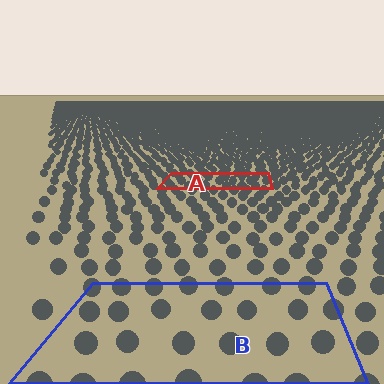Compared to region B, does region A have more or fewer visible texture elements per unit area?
Region A has more texture elements per unit area — they are packed more densely because it is farther away.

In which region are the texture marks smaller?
The texture marks are smaller in region A, because it is farther away.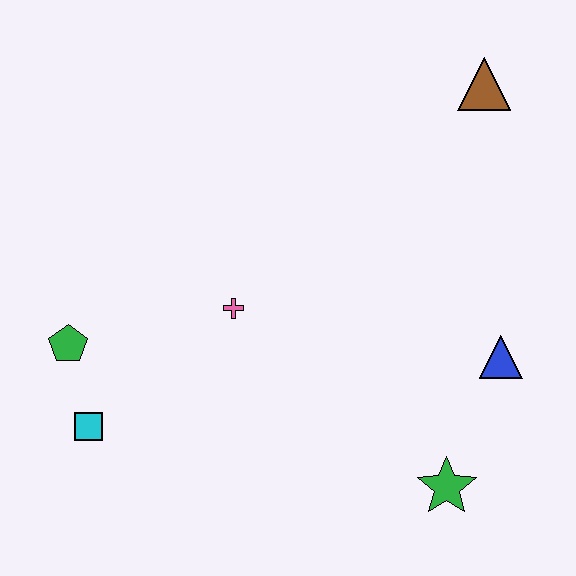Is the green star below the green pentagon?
Yes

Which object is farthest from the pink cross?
The brown triangle is farthest from the pink cross.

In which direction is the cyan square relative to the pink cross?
The cyan square is to the left of the pink cross.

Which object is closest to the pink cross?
The green pentagon is closest to the pink cross.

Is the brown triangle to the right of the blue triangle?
No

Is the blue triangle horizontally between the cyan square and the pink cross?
No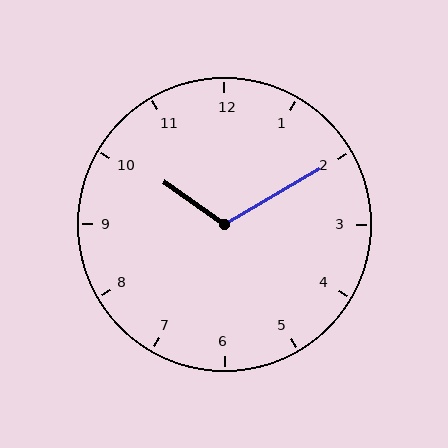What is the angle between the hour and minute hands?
Approximately 115 degrees.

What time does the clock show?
10:10.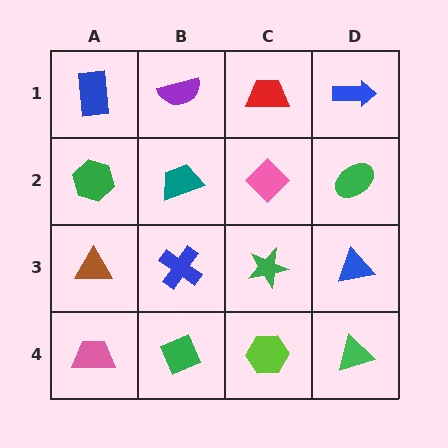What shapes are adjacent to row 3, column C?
A pink diamond (row 2, column C), a lime hexagon (row 4, column C), a blue cross (row 3, column B), a blue triangle (row 3, column D).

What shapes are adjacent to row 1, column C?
A pink diamond (row 2, column C), a purple semicircle (row 1, column B), a blue arrow (row 1, column D).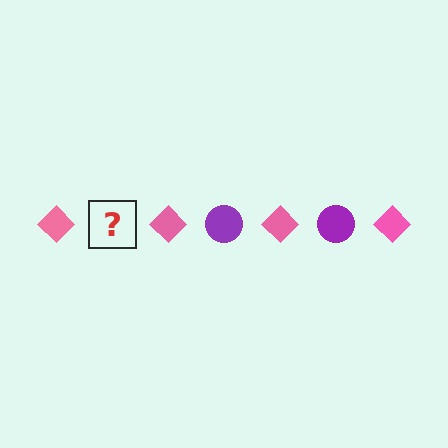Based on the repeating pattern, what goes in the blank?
The blank should be a purple circle.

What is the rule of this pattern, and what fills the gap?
The rule is that the pattern alternates between pink diamond and purple circle. The gap should be filled with a purple circle.